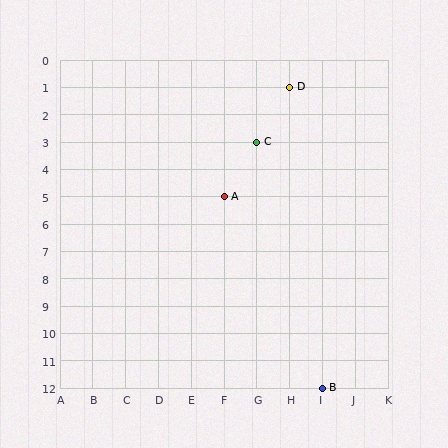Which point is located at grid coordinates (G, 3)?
Point C is at (G, 3).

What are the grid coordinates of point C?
Point C is at grid coordinates (G, 3).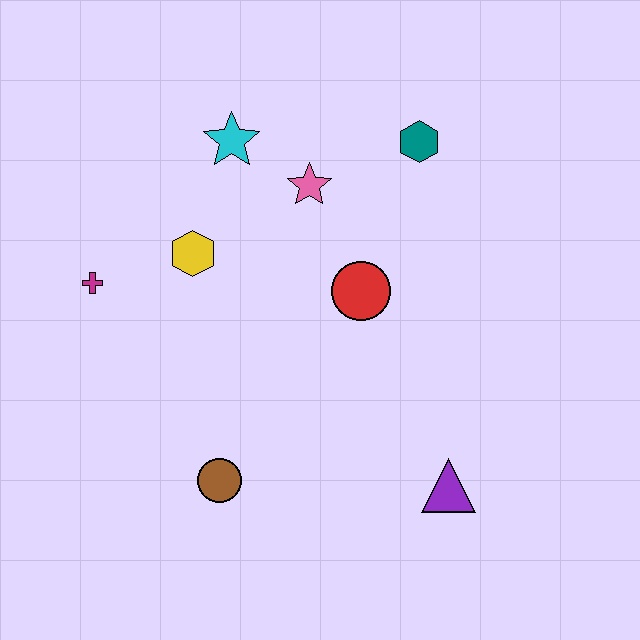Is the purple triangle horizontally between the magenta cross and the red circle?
No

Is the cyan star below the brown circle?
No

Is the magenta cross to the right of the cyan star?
No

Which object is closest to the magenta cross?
The yellow hexagon is closest to the magenta cross.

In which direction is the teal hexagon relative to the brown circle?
The teal hexagon is above the brown circle.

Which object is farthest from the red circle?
The magenta cross is farthest from the red circle.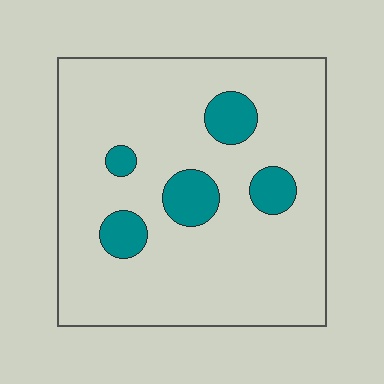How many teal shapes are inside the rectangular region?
5.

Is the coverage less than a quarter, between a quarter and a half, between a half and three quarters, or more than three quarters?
Less than a quarter.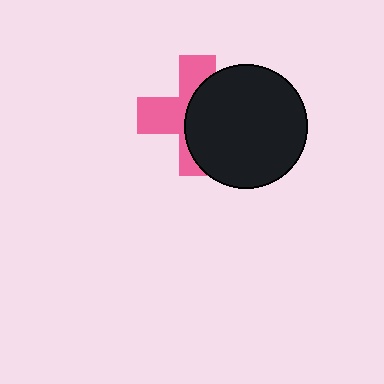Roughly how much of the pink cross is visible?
About half of it is visible (roughly 47%).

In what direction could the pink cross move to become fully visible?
The pink cross could move left. That would shift it out from behind the black circle entirely.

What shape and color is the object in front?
The object in front is a black circle.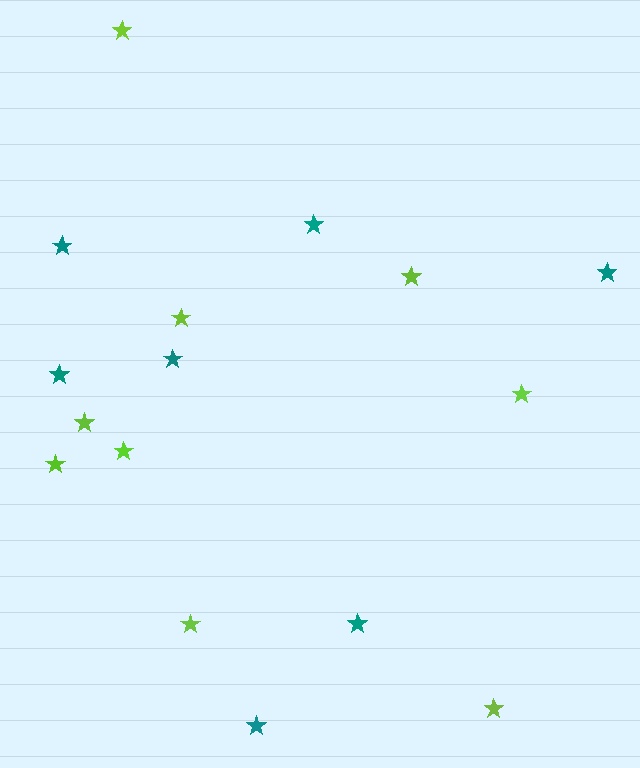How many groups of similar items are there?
There are 2 groups: one group of teal stars (7) and one group of lime stars (9).